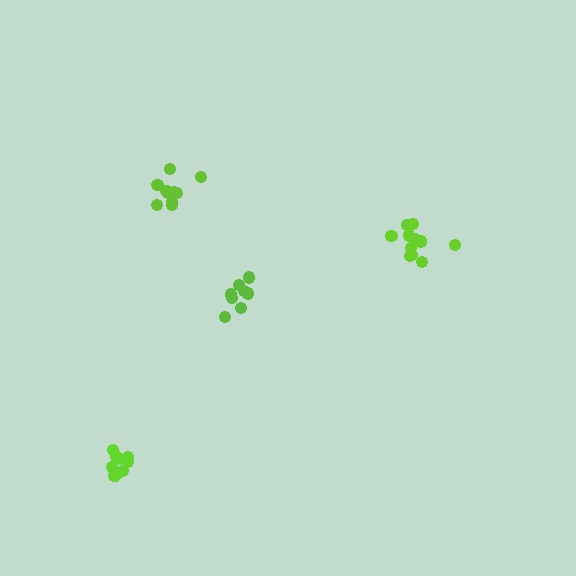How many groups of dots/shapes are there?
There are 4 groups.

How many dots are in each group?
Group 1: 8 dots, Group 2: 9 dots, Group 3: 10 dots, Group 4: 11 dots (38 total).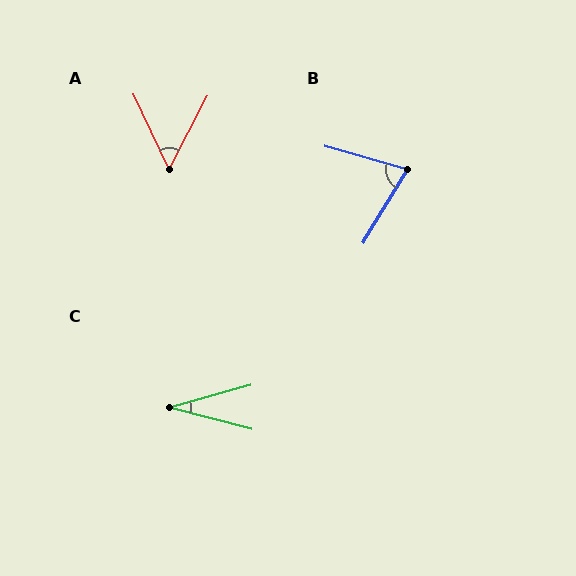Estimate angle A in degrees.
Approximately 53 degrees.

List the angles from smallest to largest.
C (30°), A (53°), B (75°).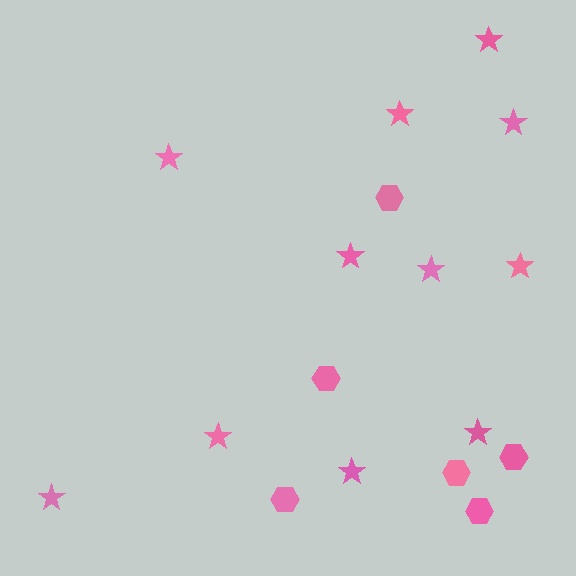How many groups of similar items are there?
There are 2 groups: one group of stars (11) and one group of hexagons (6).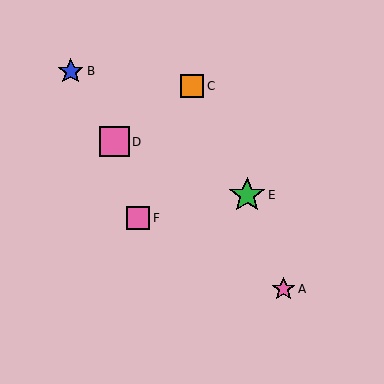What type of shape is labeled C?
Shape C is an orange square.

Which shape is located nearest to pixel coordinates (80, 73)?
The blue star (labeled B) at (71, 71) is nearest to that location.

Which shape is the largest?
The green star (labeled E) is the largest.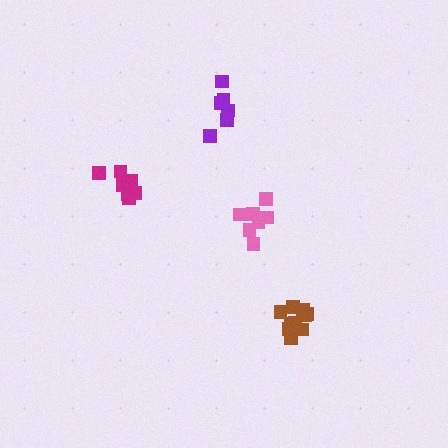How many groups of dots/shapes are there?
There are 4 groups.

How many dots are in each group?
Group 1: 7 dots, Group 2: 6 dots, Group 3: 12 dots, Group 4: 8 dots (33 total).